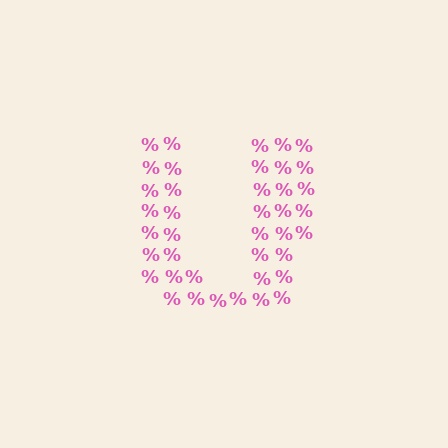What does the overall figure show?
The overall figure shows the letter U.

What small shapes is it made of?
It is made of small percent signs.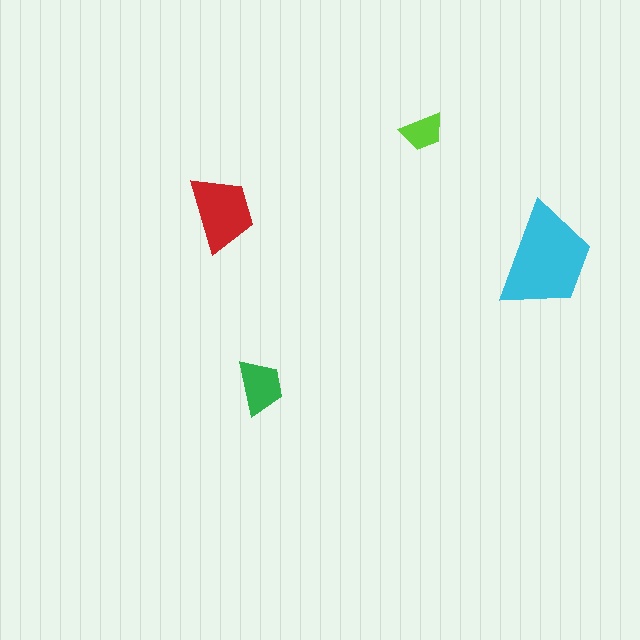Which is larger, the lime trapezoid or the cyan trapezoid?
The cyan one.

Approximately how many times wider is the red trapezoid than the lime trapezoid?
About 2 times wider.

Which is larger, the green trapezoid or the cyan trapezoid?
The cyan one.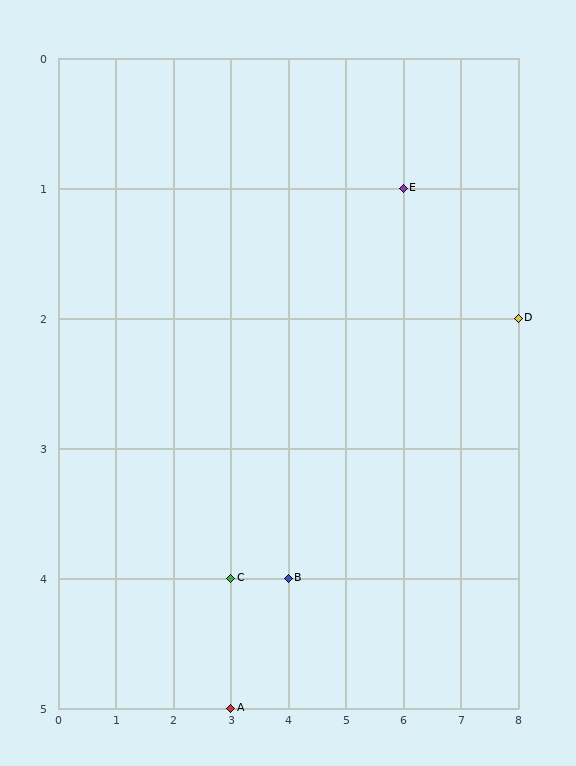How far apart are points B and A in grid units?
Points B and A are 1 column and 1 row apart (about 1.4 grid units diagonally).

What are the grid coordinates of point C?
Point C is at grid coordinates (3, 4).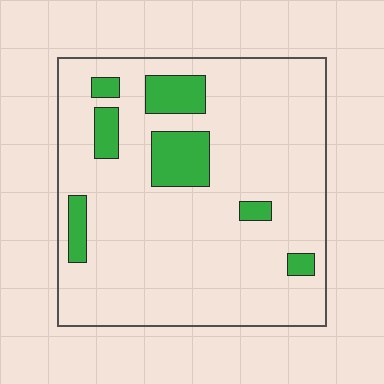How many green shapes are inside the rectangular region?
7.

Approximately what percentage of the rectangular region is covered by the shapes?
Approximately 15%.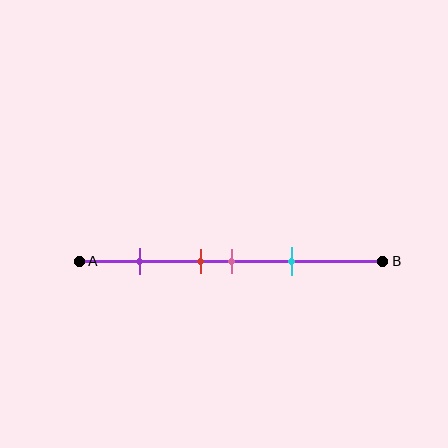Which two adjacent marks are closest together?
The red and pink marks are the closest adjacent pair.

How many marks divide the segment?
There are 4 marks dividing the segment.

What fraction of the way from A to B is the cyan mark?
The cyan mark is approximately 70% (0.7) of the way from A to B.